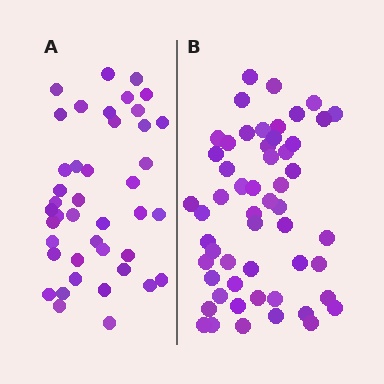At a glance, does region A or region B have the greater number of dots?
Region B (the right region) has more dots.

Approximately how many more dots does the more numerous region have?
Region B has roughly 12 or so more dots than region A.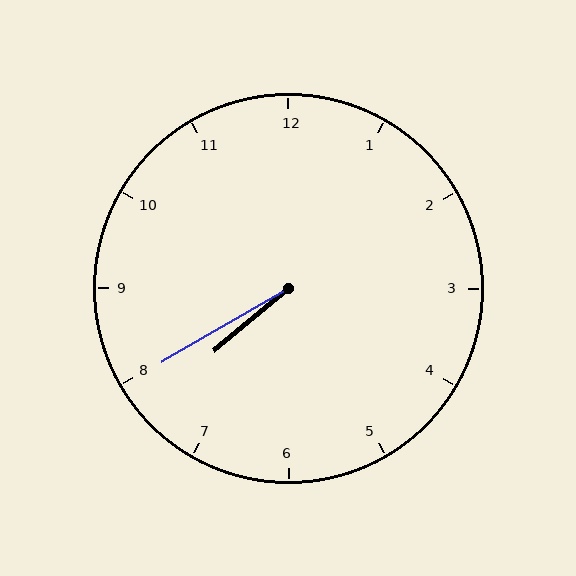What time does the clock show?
7:40.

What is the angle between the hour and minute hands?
Approximately 10 degrees.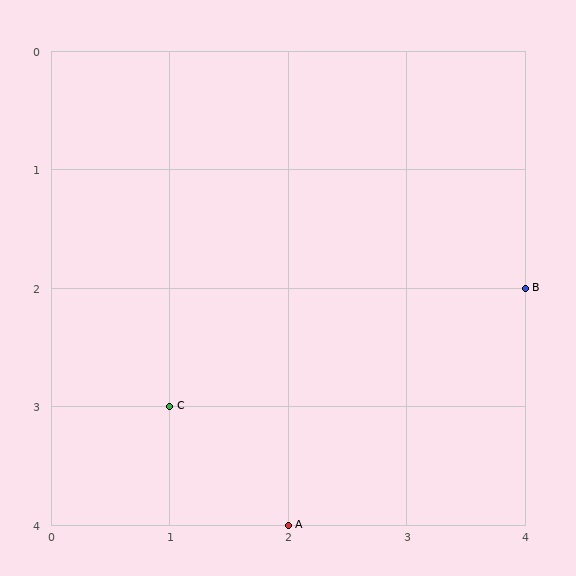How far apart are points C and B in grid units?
Points C and B are 3 columns and 1 row apart (about 3.2 grid units diagonally).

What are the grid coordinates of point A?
Point A is at grid coordinates (2, 4).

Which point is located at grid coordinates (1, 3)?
Point C is at (1, 3).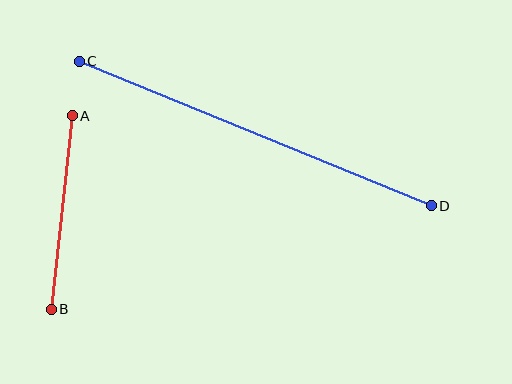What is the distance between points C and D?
The distance is approximately 381 pixels.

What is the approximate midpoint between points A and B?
The midpoint is at approximately (62, 212) pixels.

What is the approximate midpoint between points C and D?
The midpoint is at approximately (255, 134) pixels.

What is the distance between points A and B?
The distance is approximately 195 pixels.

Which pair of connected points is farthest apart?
Points C and D are farthest apart.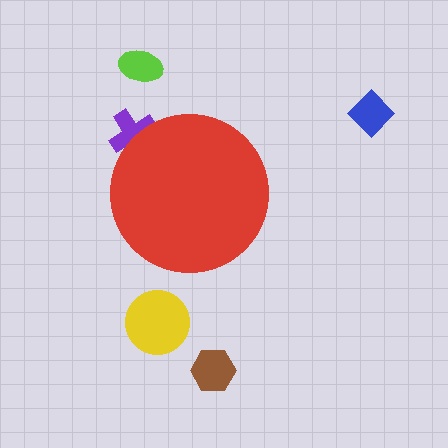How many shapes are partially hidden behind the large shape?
1 shape is partially hidden.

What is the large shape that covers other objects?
A red circle.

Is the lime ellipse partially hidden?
No, the lime ellipse is fully visible.